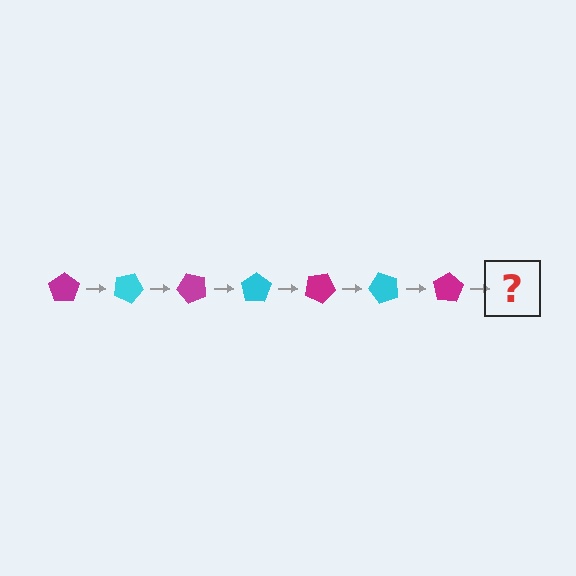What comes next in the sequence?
The next element should be a cyan pentagon, rotated 175 degrees from the start.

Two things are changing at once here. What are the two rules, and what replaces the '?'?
The two rules are that it rotates 25 degrees each step and the color cycles through magenta and cyan. The '?' should be a cyan pentagon, rotated 175 degrees from the start.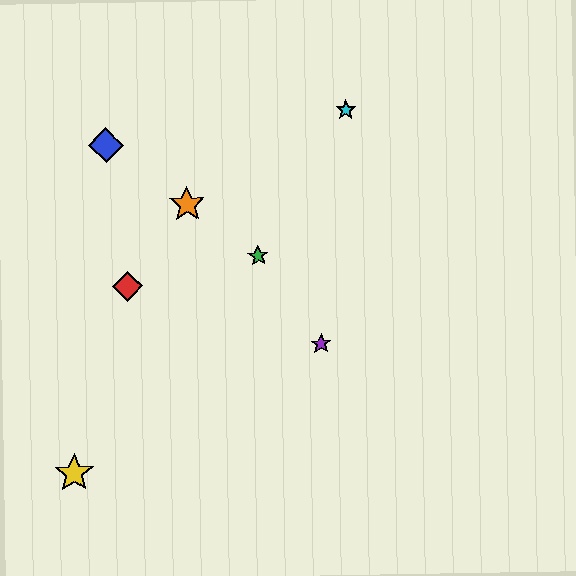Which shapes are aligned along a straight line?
The blue diamond, the green star, the orange star are aligned along a straight line.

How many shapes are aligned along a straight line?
3 shapes (the blue diamond, the green star, the orange star) are aligned along a straight line.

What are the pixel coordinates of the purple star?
The purple star is at (321, 344).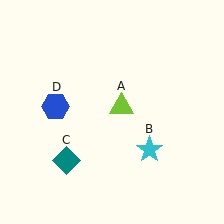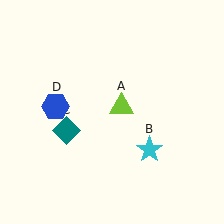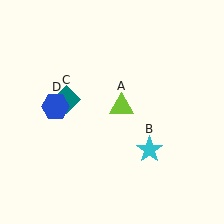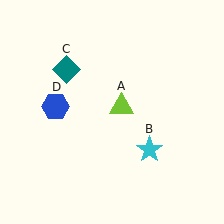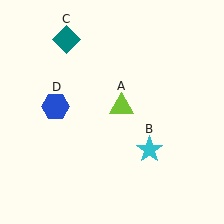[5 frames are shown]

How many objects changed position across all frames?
1 object changed position: teal diamond (object C).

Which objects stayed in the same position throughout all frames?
Lime triangle (object A) and cyan star (object B) and blue hexagon (object D) remained stationary.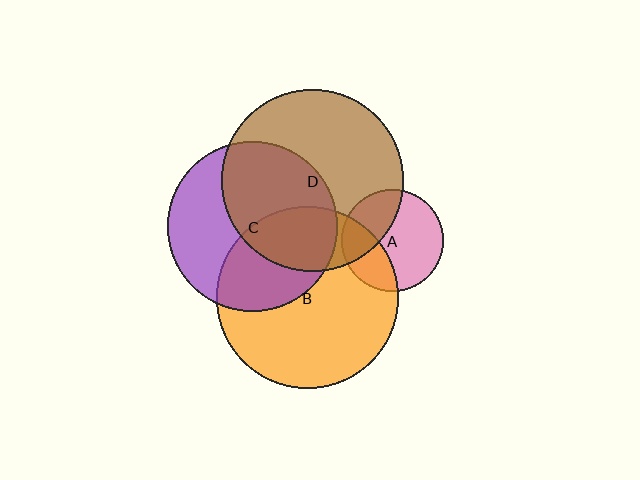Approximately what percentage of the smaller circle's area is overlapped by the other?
Approximately 40%.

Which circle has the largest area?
Circle D (brown).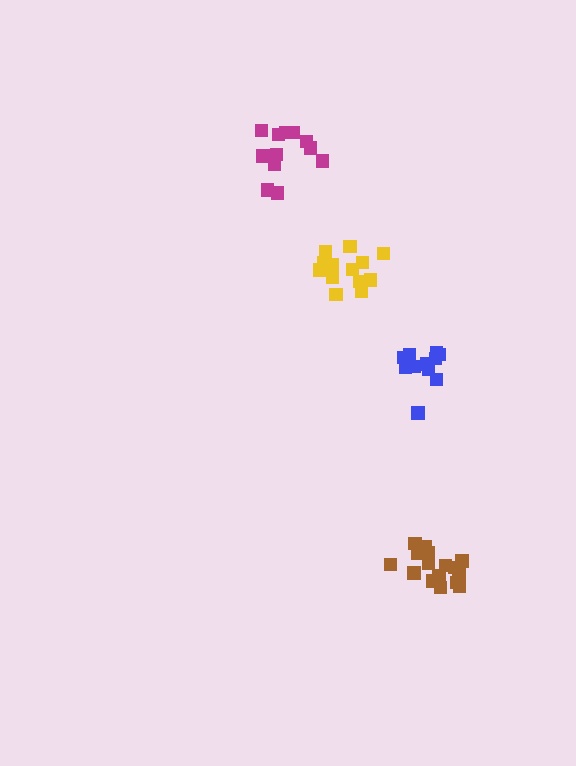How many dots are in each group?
Group 1: 14 dots, Group 2: 12 dots, Group 3: 17 dots, Group 4: 11 dots (54 total).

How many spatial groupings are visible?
There are 4 spatial groupings.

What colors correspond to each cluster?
The clusters are colored: yellow, magenta, brown, blue.